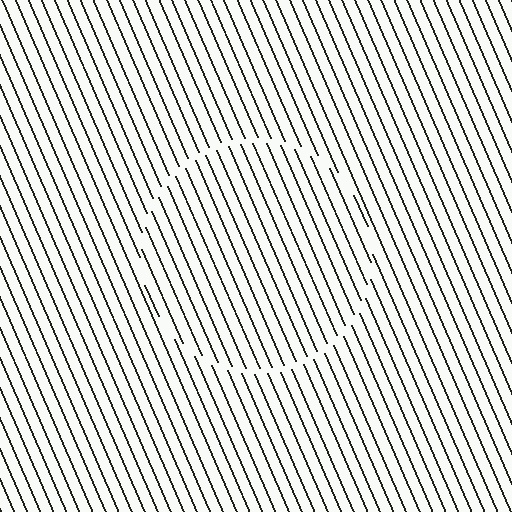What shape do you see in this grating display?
An illusory circle. The interior of the shape contains the same grating, shifted by half a period — the contour is defined by the phase discontinuity where line-ends from the inner and outer gratings abut.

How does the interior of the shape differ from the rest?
The interior of the shape contains the same grating, shifted by half a period — the contour is defined by the phase discontinuity where line-ends from the inner and outer gratings abut.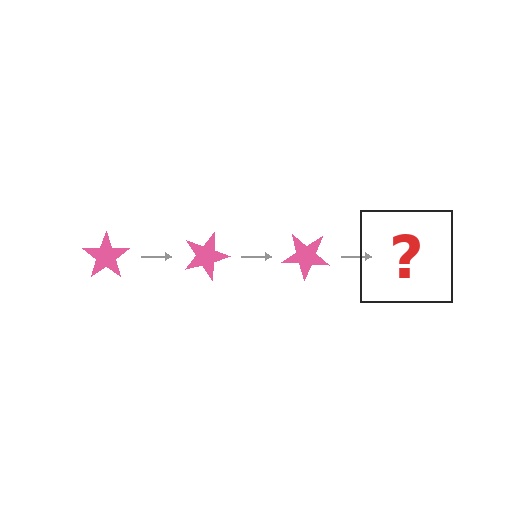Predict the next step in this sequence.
The next step is a pink star rotated 60 degrees.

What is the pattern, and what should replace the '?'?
The pattern is that the star rotates 20 degrees each step. The '?' should be a pink star rotated 60 degrees.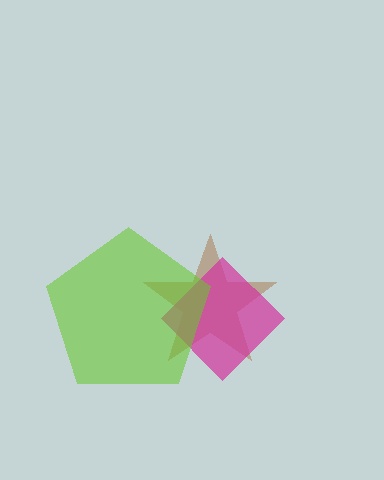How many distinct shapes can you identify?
There are 3 distinct shapes: a brown star, a magenta diamond, a lime pentagon.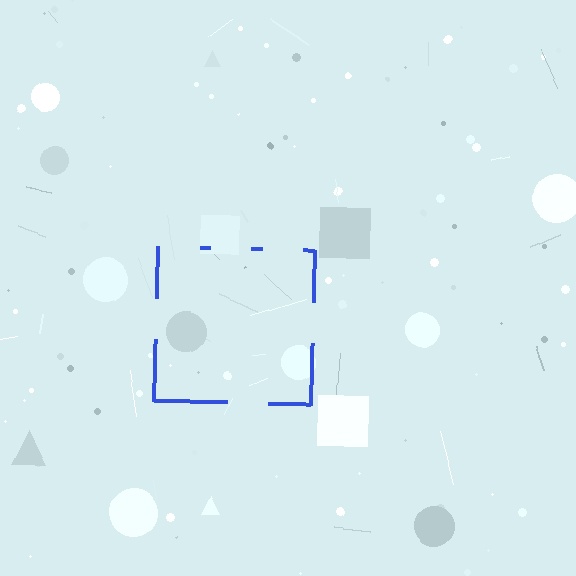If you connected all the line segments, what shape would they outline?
They would outline a square.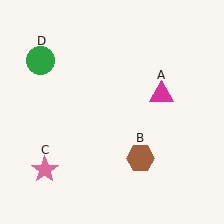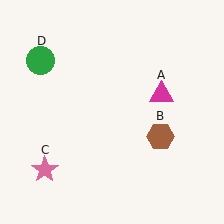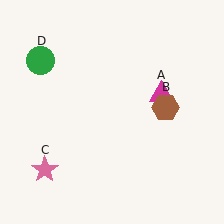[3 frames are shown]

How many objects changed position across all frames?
1 object changed position: brown hexagon (object B).